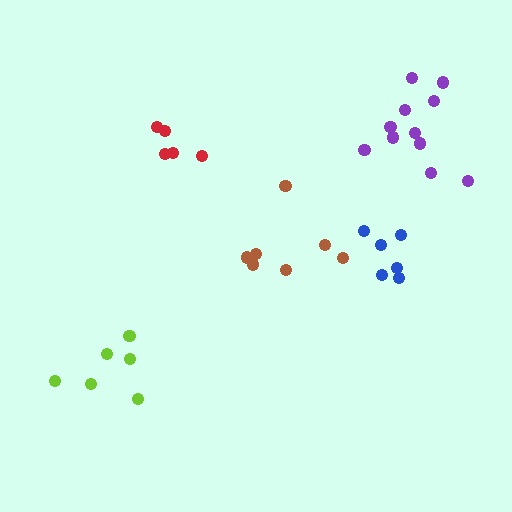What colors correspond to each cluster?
The clusters are colored: purple, red, brown, blue, lime.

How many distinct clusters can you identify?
There are 5 distinct clusters.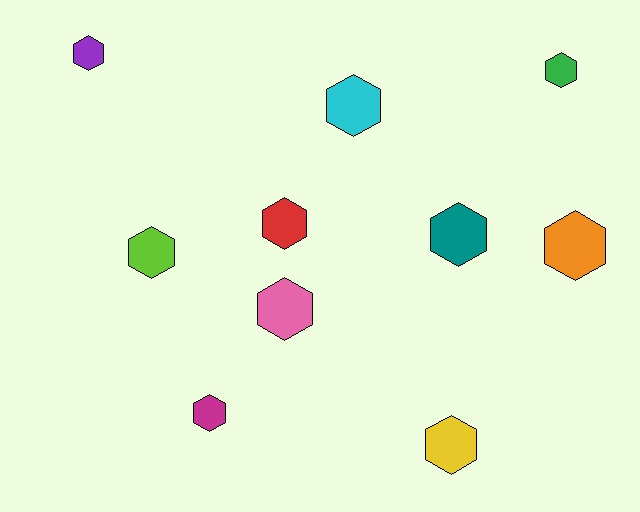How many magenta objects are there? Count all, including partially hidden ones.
There is 1 magenta object.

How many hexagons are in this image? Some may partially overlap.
There are 10 hexagons.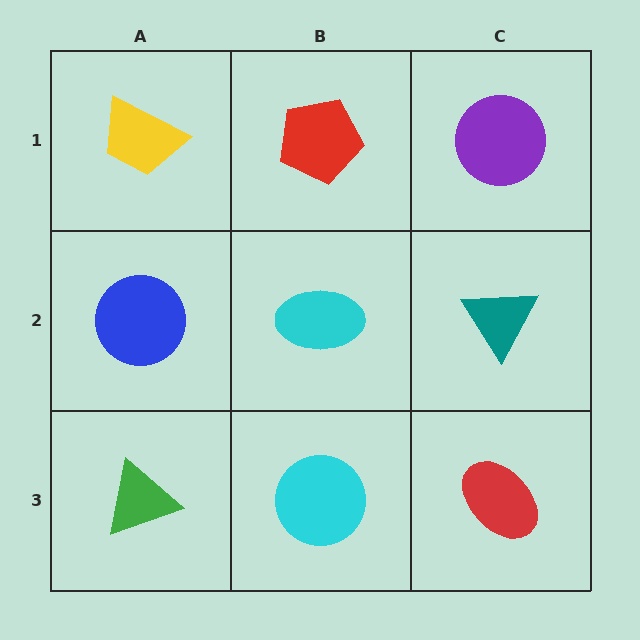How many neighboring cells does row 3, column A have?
2.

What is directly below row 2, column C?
A red ellipse.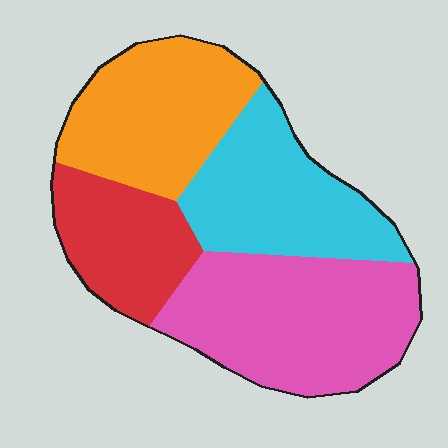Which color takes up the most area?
Pink, at roughly 35%.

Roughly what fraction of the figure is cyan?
Cyan takes up about one quarter (1/4) of the figure.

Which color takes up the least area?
Red, at roughly 15%.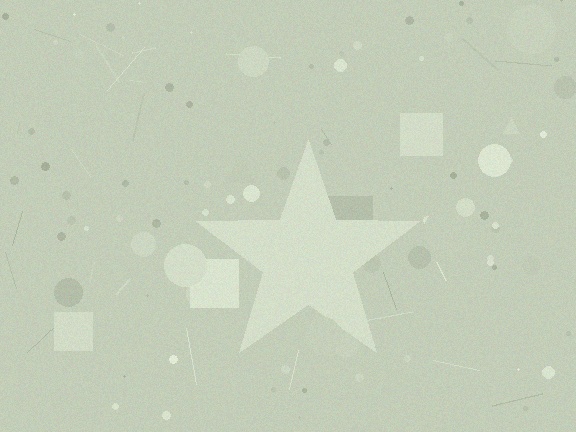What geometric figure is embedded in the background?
A star is embedded in the background.